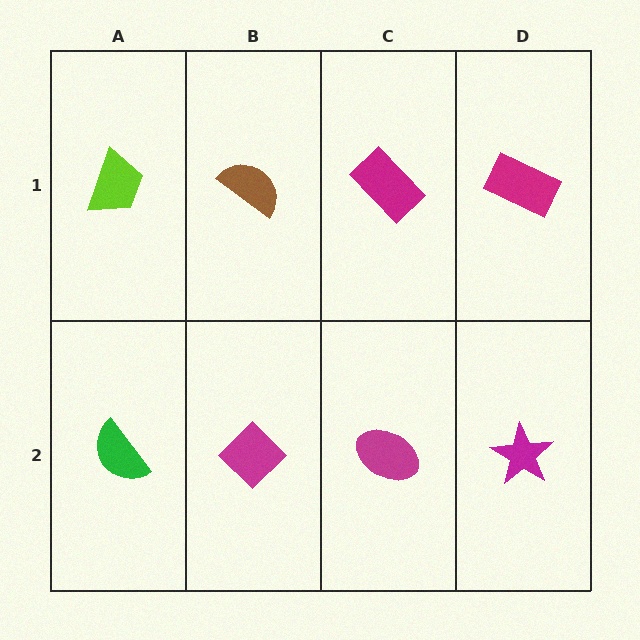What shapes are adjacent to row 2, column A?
A lime trapezoid (row 1, column A), a magenta diamond (row 2, column B).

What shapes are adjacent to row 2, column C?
A magenta rectangle (row 1, column C), a magenta diamond (row 2, column B), a magenta star (row 2, column D).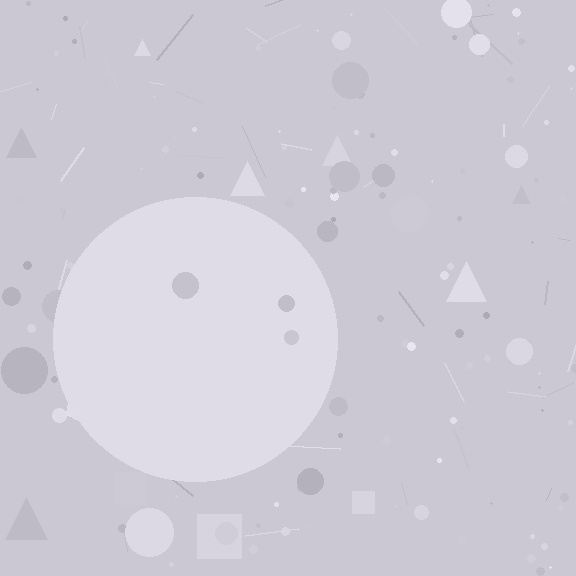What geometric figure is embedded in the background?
A circle is embedded in the background.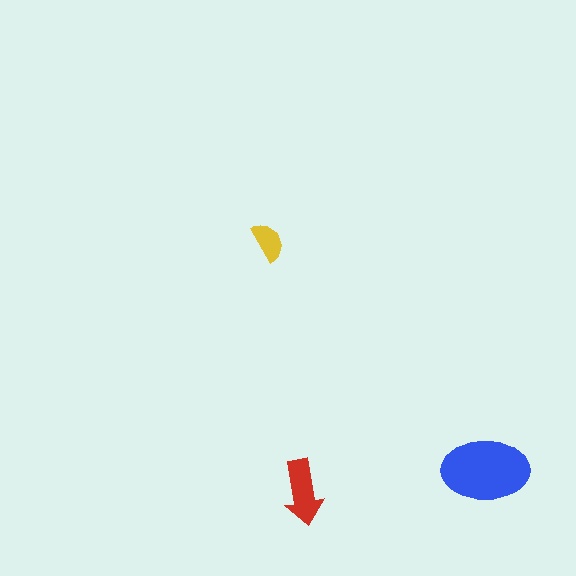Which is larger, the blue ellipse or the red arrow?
The blue ellipse.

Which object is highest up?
The yellow semicircle is topmost.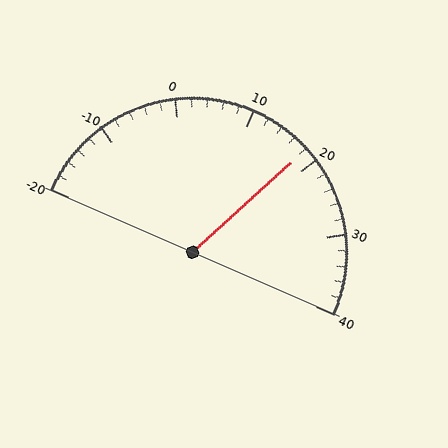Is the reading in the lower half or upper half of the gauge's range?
The reading is in the upper half of the range (-20 to 40).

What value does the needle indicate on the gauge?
The needle indicates approximately 18.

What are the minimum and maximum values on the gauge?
The gauge ranges from -20 to 40.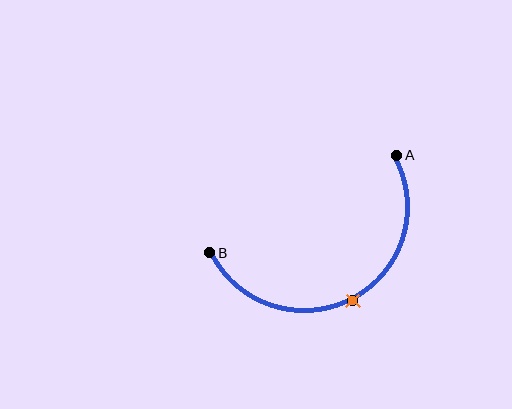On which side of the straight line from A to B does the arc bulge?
The arc bulges below the straight line connecting A and B.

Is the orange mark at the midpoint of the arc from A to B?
Yes. The orange mark lies on the arc at equal arc-length from both A and B — it is the arc midpoint.